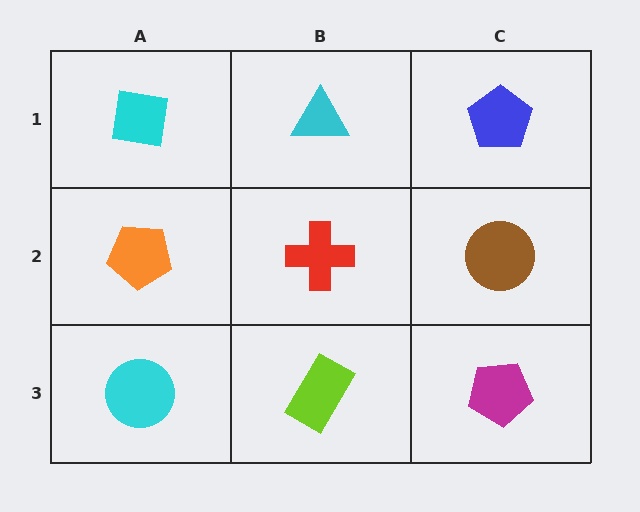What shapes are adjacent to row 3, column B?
A red cross (row 2, column B), a cyan circle (row 3, column A), a magenta pentagon (row 3, column C).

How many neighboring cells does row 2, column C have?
3.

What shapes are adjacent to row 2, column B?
A cyan triangle (row 1, column B), a lime rectangle (row 3, column B), an orange pentagon (row 2, column A), a brown circle (row 2, column C).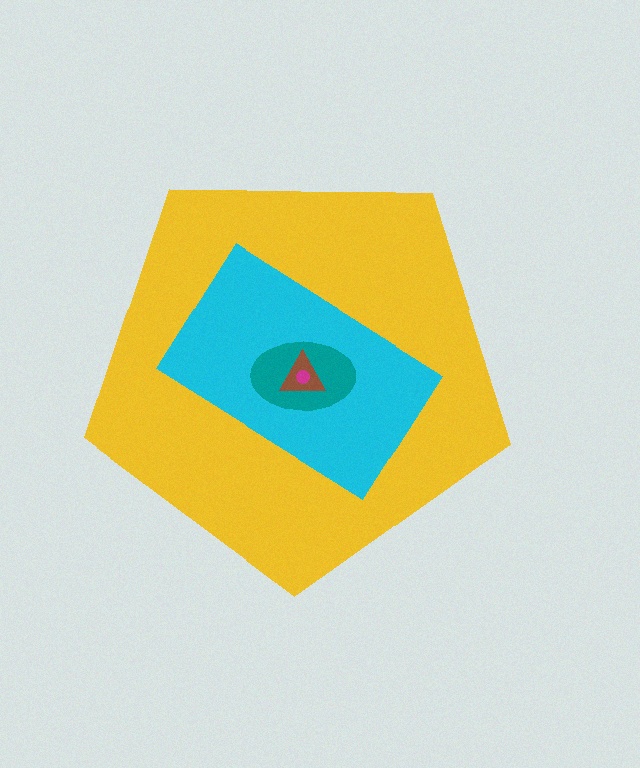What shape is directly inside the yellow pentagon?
The cyan rectangle.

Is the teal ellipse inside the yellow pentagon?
Yes.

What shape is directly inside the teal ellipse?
The brown triangle.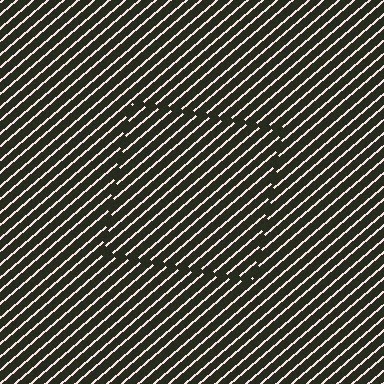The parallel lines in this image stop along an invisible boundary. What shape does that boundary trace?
An illusory square. The interior of the shape contains the same grating, shifted by half a period — the contour is defined by the phase discontinuity where line-ends from the inner and outer gratings abut.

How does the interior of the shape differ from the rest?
The interior of the shape contains the same grating, shifted by half a period — the contour is defined by the phase discontinuity where line-ends from the inner and outer gratings abut.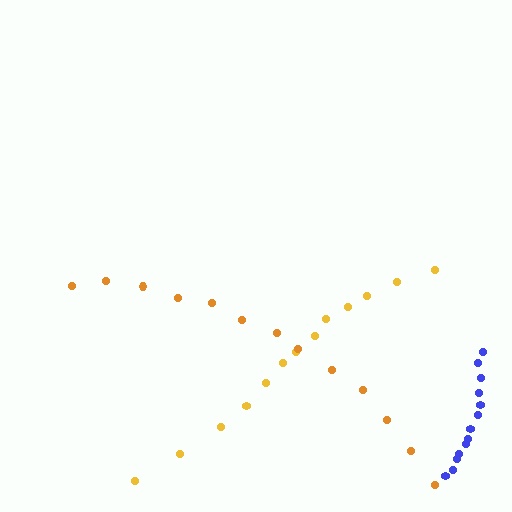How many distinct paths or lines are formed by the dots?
There are 3 distinct paths.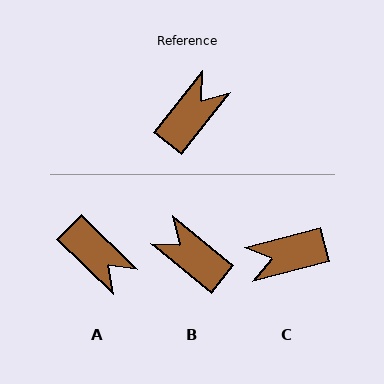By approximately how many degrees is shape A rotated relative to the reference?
Approximately 95 degrees clockwise.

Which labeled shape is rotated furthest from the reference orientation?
C, about 143 degrees away.